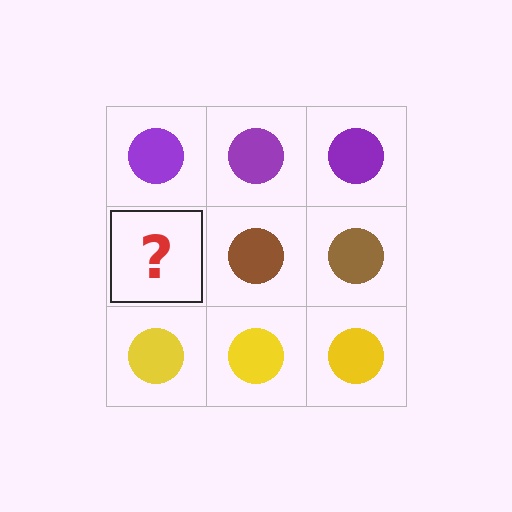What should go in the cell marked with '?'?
The missing cell should contain a brown circle.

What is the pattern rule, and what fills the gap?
The rule is that each row has a consistent color. The gap should be filled with a brown circle.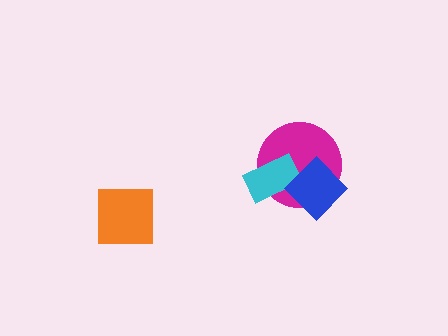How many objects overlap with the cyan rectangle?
2 objects overlap with the cyan rectangle.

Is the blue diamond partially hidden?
No, no other shape covers it.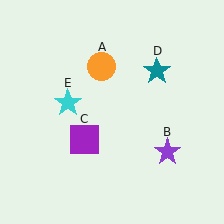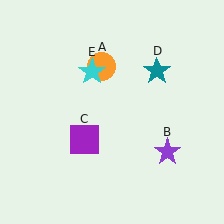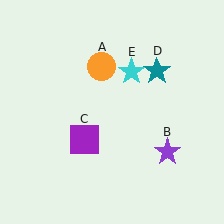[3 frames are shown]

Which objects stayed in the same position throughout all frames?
Orange circle (object A) and purple star (object B) and purple square (object C) and teal star (object D) remained stationary.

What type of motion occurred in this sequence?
The cyan star (object E) rotated clockwise around the center of the scene.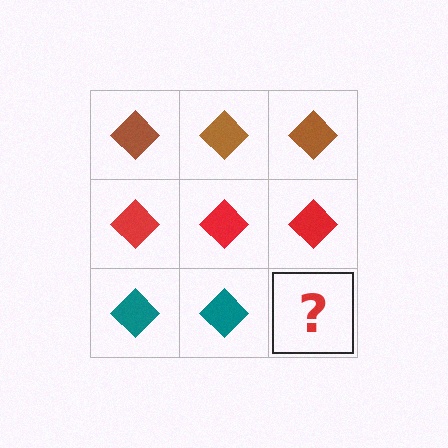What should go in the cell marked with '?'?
The missing cell should contain a teal diamond.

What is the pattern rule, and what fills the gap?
The rule is that each row has a consistent color. The gap should be filled with a teal diamond.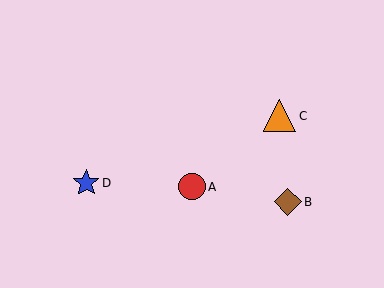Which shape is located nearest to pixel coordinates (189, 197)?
The red circle (labeled A) at (192, 187) is nearest to that location.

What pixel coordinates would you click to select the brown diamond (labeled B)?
Click at (288, 202) to select the brown diamond B.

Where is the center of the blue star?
The center of the blue star is at (86, 183).